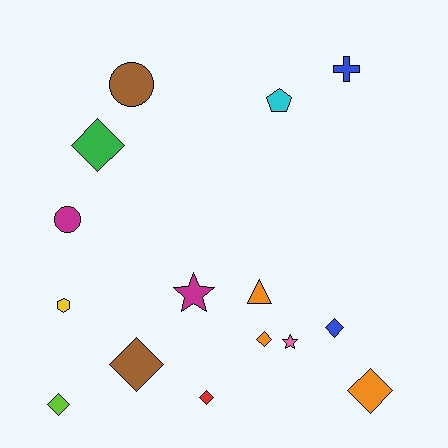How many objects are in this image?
There are 15 objects.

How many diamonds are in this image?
There are 7 diamonds.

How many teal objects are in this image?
There are no teal objects.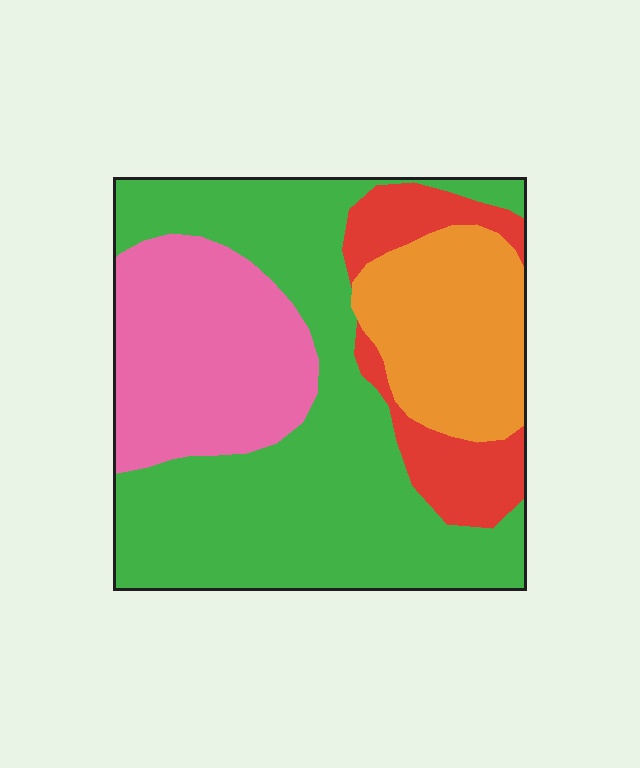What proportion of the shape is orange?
Orange takes up less than a quarter of the shape.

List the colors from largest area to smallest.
From largest to smallest: green, pink, orange, red.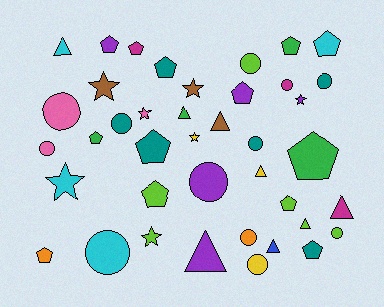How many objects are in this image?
There are 40 objects.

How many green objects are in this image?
There are 4 green objects.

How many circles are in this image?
There are 12 circles.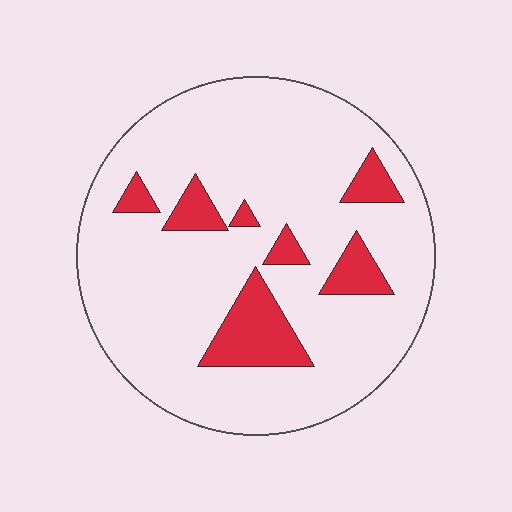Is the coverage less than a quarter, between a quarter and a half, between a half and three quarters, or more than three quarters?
Less than a quarter.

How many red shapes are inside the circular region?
7.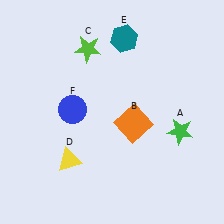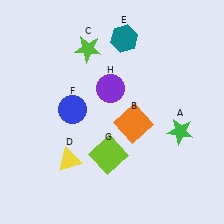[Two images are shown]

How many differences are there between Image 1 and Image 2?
There are 2 differences between the two images.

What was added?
A lime square (G), a purple circle (H) were added in Image 2.